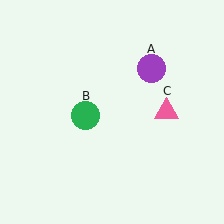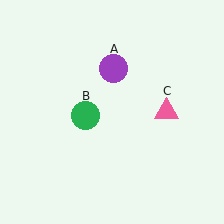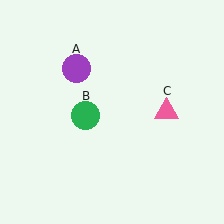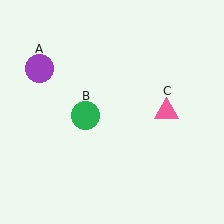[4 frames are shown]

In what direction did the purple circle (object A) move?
The purple circle (object A) moved left.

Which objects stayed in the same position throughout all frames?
Green circle (object B) and pink triangle (object C) remained stationary.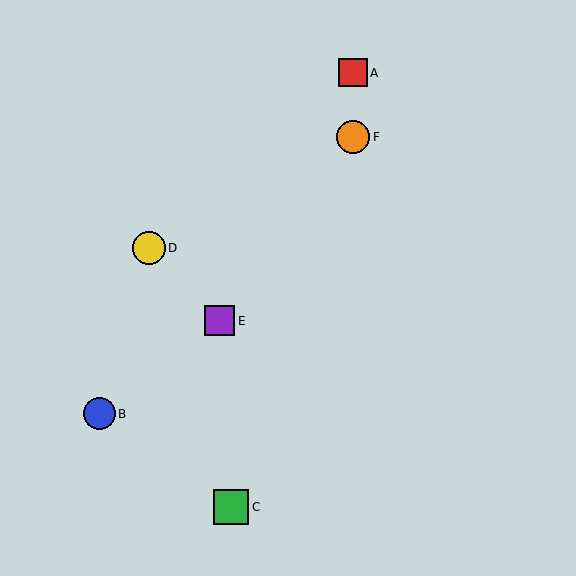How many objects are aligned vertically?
2 objects (A, F) are aligned vertically.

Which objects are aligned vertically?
Objects A, F are aligned vertically.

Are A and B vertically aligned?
No, A is at x≈353 and B is at x≈99.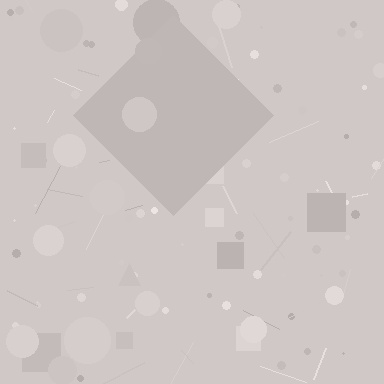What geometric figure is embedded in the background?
A diamond is embedded in the background.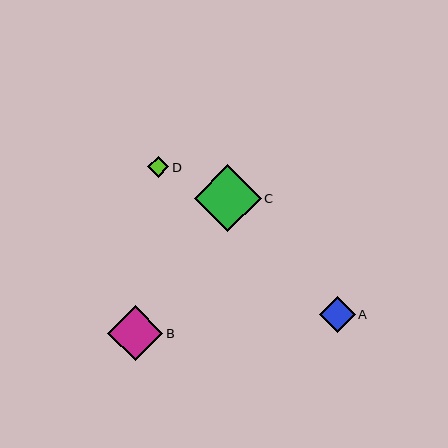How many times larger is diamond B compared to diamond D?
Diamond B is approximately 2.5 times the size of diamond D.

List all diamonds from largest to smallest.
From largest to smallest: C, B, A, D.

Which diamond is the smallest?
Diamond D is the smallest with a size of approximately 22 pixels.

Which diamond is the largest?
Diamond C is the largest with a size of approximately 67 pixels.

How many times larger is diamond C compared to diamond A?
Diamond C is approximately 1.9 times the size of diamond A.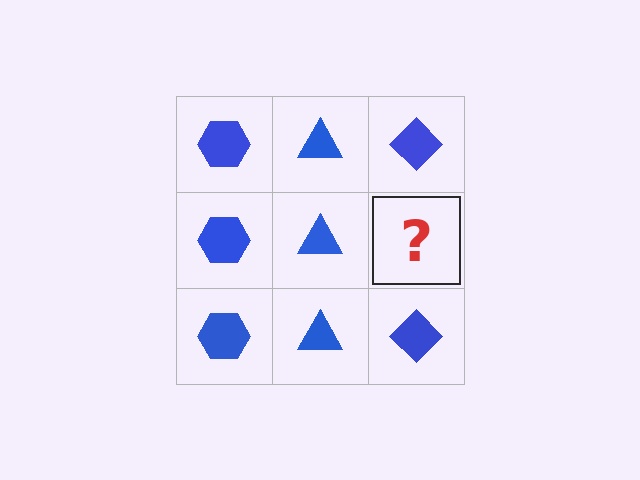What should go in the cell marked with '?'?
The missing cell should contain a blue diamond.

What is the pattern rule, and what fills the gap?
The rule is that each column has a consistent shape. The gap should be filled with a blue diamond.